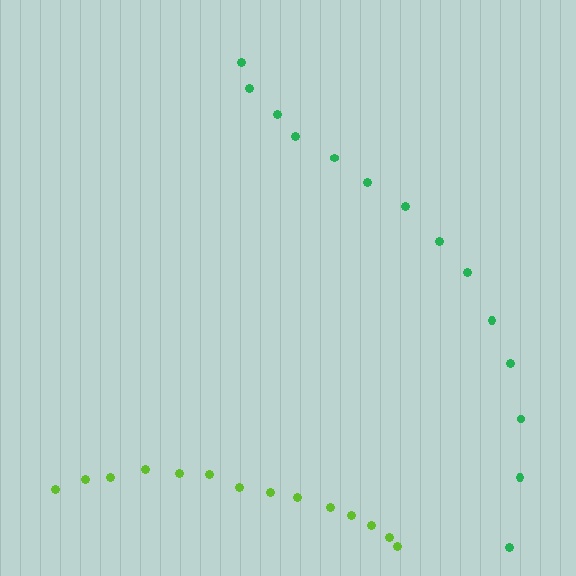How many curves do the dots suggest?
There are 2 distinct paths.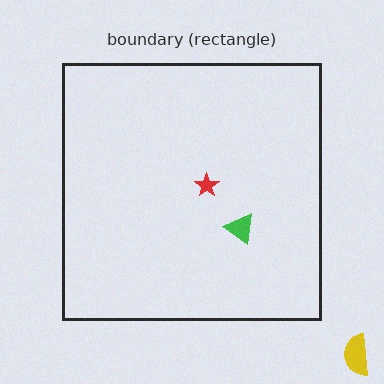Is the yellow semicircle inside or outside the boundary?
Outside.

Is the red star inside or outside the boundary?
Inside.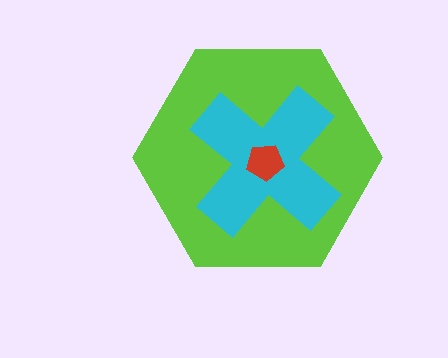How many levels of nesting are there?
3.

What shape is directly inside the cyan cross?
The red pentagon.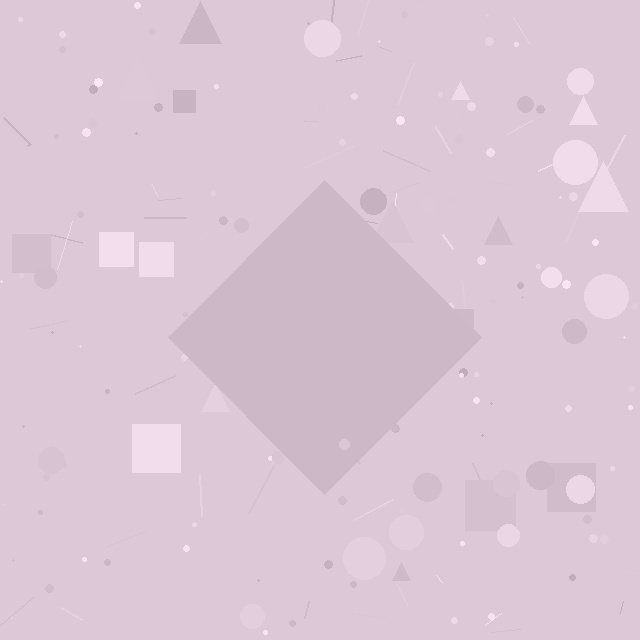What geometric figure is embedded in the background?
A diamond is embedded in the background.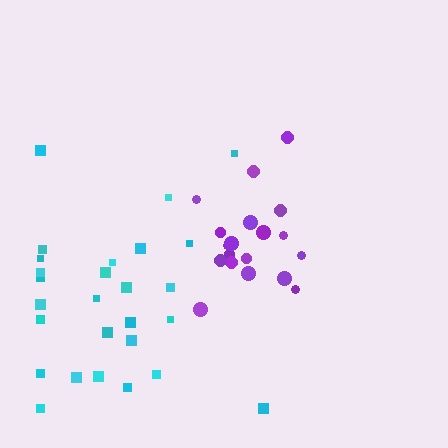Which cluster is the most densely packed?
Purple.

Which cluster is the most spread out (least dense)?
Cyan.